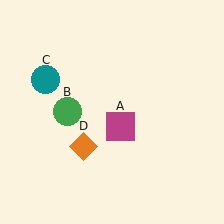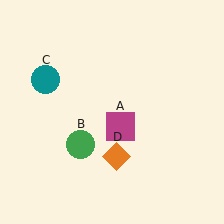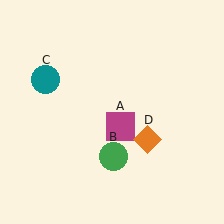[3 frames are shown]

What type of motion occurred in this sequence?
The green circle (object B), orange diamond (object D) rotated counterclockwise around the center of the scene.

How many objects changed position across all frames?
2 objects changed position: green circle (object B), orange diamond (object D).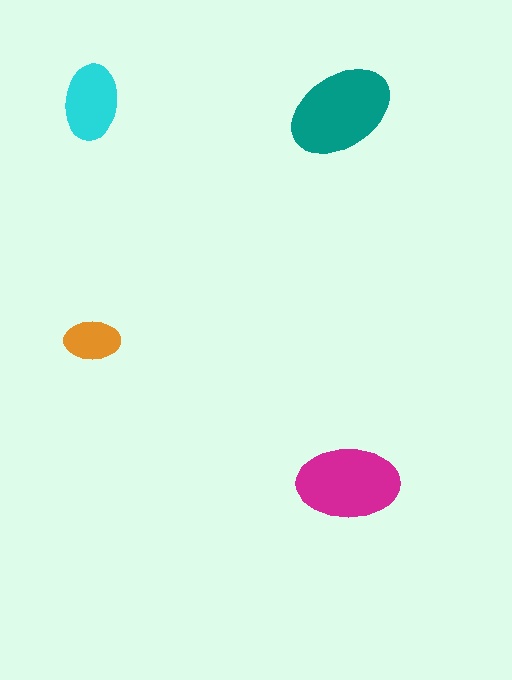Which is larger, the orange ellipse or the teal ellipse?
The teal one.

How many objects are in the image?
There are 4 objects in the image.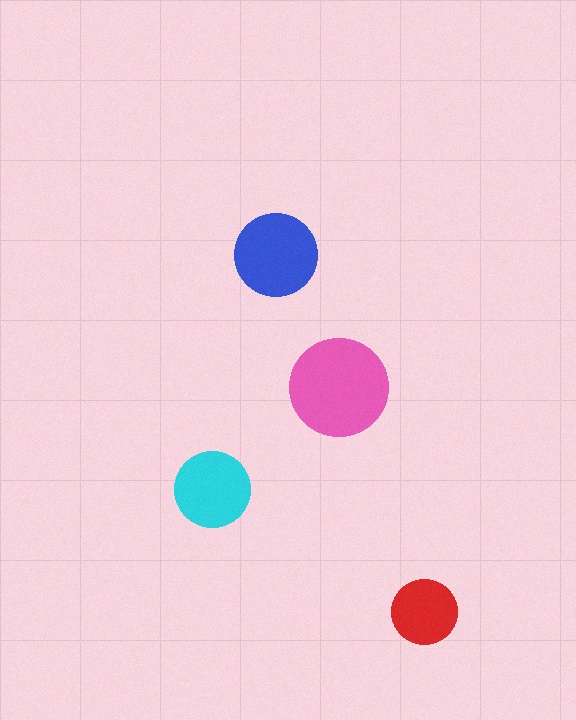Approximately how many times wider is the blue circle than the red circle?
About 1.5 times wider.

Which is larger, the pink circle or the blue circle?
The pink one.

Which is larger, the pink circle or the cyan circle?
The pink one.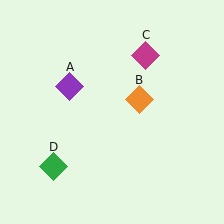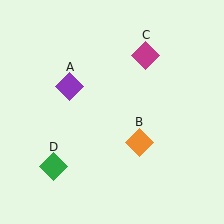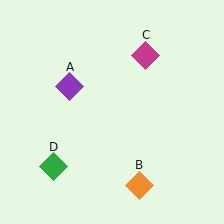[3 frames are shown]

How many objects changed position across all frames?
1 object changed position: orange diamond (object B).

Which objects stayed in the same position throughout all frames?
Purple diamond (object A) and magenta diamond (object C) and green diamond (object D) remained stationary.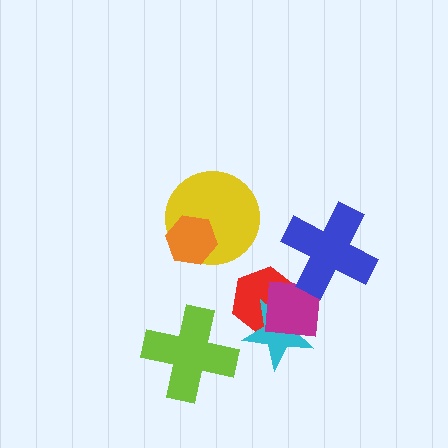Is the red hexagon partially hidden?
Yes, it is partially covered by another shape.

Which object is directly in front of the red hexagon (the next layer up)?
The cyan star is directly in front of the red hexagon.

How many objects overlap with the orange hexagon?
1 object overlaps with the orange hexagon.